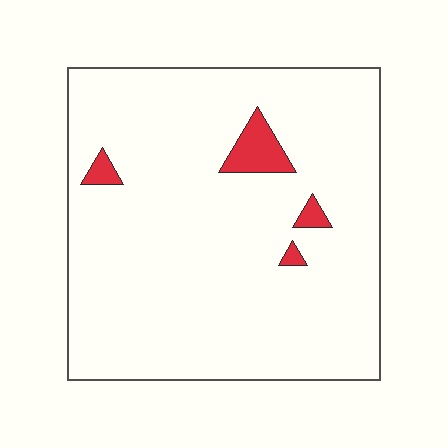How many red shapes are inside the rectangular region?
4.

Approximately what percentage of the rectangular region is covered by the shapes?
Approximately 5%.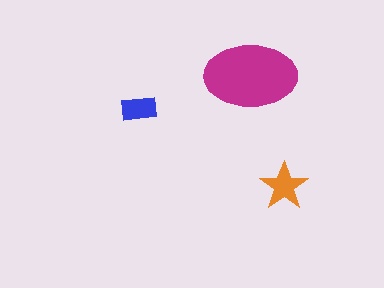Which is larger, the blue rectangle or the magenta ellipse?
The magenta ellipse.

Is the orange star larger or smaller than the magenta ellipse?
Smaller.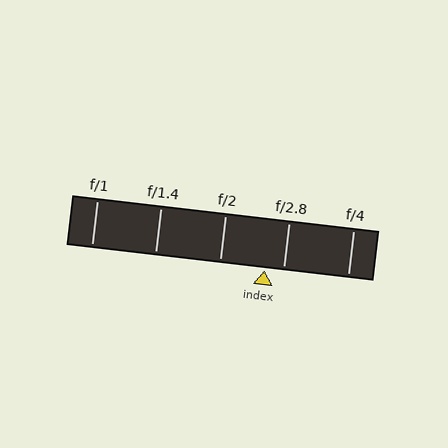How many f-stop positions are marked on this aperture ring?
There are 5 f-stop positions marked.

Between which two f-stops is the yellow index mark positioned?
The index mark is between f/2 and f/2.8.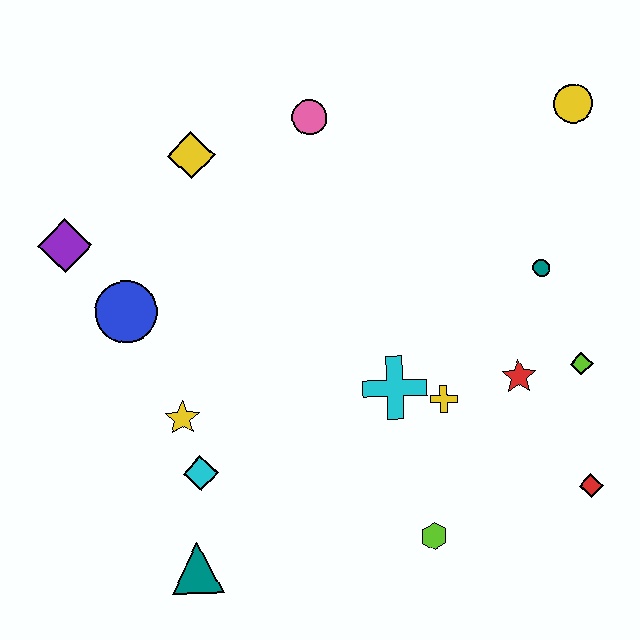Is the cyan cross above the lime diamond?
No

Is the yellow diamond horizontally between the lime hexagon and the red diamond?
No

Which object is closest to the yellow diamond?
The pink circle is closest to the yellow diamond.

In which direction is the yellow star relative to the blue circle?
The yellow star is below the blue circle.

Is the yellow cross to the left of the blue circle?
No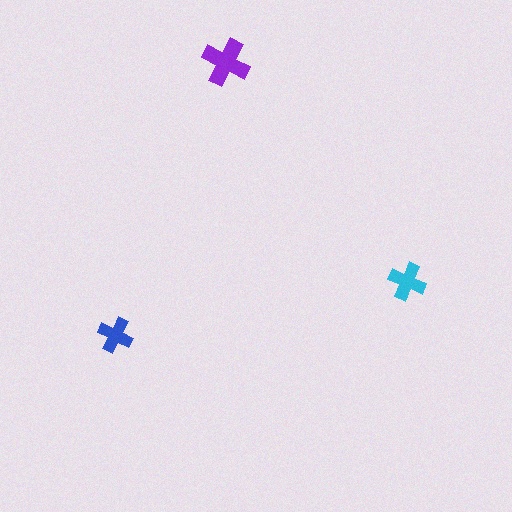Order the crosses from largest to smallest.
the purple one, the cyan one, the blue one.